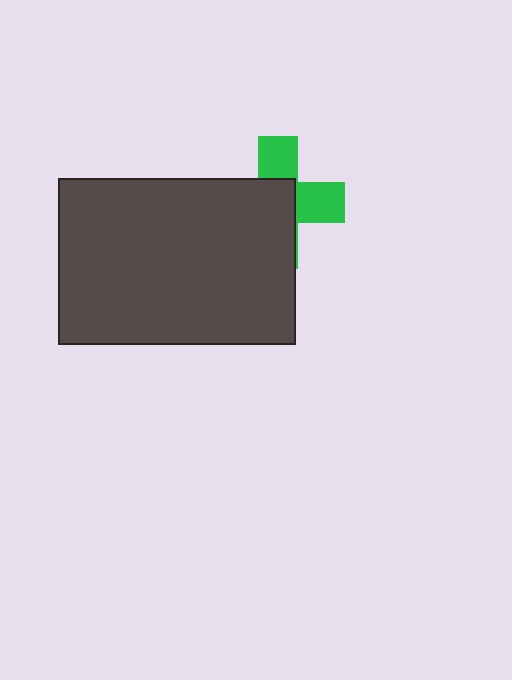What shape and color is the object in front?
The object in front is a dark gray rectangle.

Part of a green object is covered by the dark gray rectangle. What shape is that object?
It is a cross.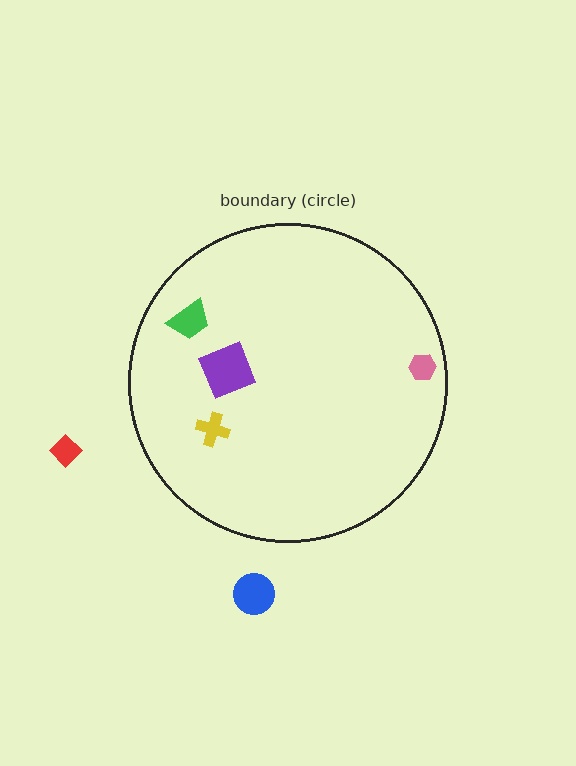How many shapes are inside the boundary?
4 inside, 2 outside.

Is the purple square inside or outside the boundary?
Inside.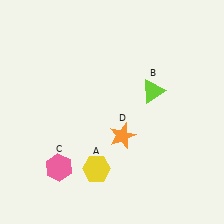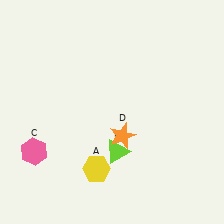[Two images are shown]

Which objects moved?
The objects that moved are: the lime triangle (B), the pink hexagon (C).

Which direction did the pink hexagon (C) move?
The pink hexagon (C) moved left.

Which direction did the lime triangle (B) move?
The lime triangle (B) moved down.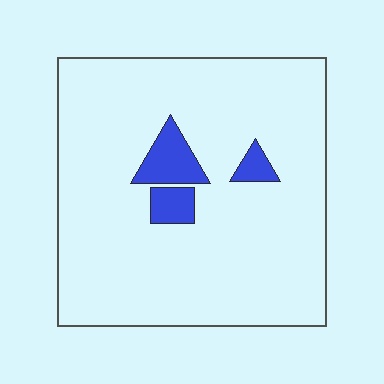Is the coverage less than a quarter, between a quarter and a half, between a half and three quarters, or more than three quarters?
Less than a quarter.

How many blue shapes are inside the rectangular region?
3.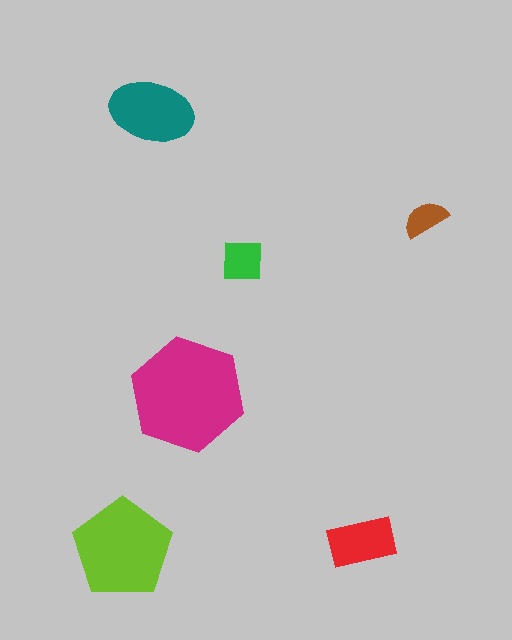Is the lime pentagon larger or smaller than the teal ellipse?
Larger.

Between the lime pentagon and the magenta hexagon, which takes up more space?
The magenta hexagon.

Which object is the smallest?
The brown semicircle.